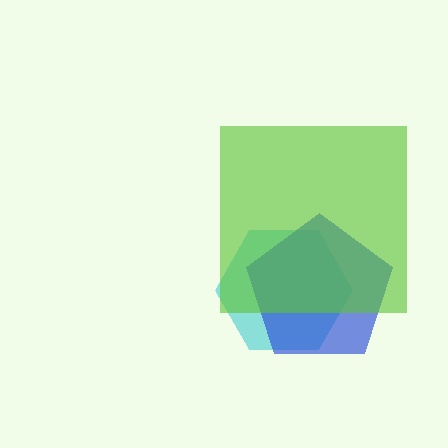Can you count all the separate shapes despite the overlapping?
Yes, there are 3 separate shapes.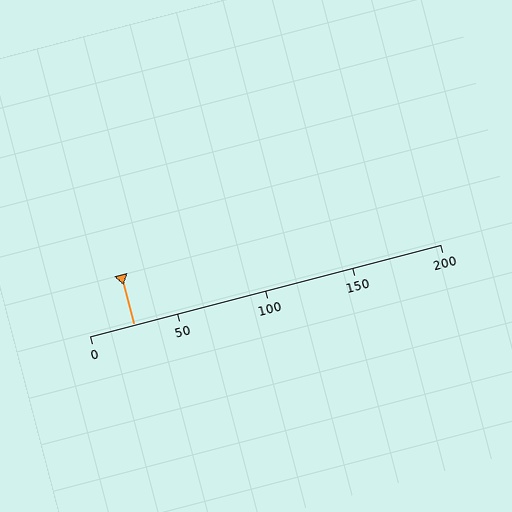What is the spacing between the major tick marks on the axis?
The major ticks are spaced 50 apart.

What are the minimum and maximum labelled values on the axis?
The axis runs from 0 to 200.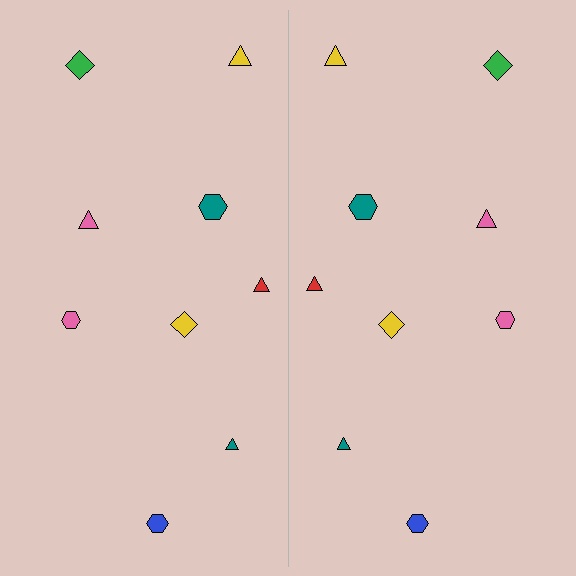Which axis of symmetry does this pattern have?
The pattern has a vertical axis of symmetry running through the center of the image.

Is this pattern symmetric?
Yes, this pattern has bilateral (reflection) symmetry.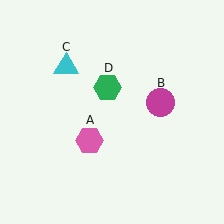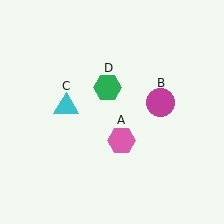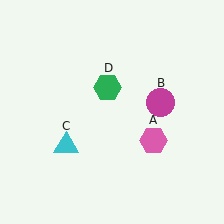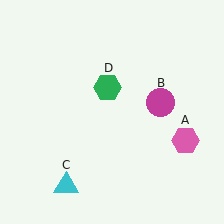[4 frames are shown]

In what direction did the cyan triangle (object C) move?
The cyan triangle (object C) moved down.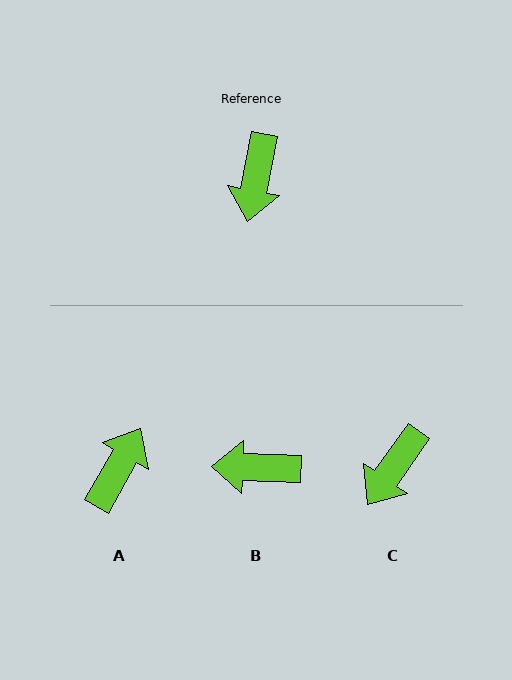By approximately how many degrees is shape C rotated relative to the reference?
Approximately 24 degrees clockwise.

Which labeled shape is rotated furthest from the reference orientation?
A, about 161 degrees away.